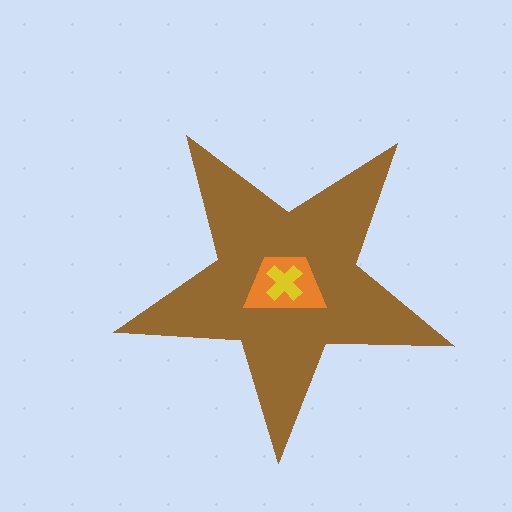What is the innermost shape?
The yellow cross.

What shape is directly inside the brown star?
The orange trapezoid.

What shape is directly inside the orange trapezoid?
The yellow cross.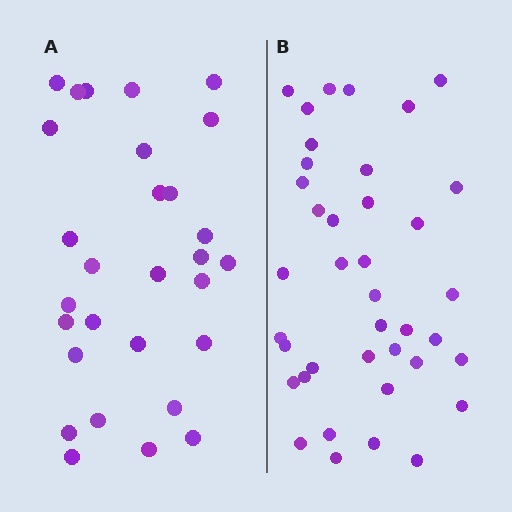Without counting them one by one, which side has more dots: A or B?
Region B (the right region) has more dots.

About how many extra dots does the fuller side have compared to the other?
Region B has roughly 10 or so more dots than region A.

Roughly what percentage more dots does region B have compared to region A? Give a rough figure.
About 35% more.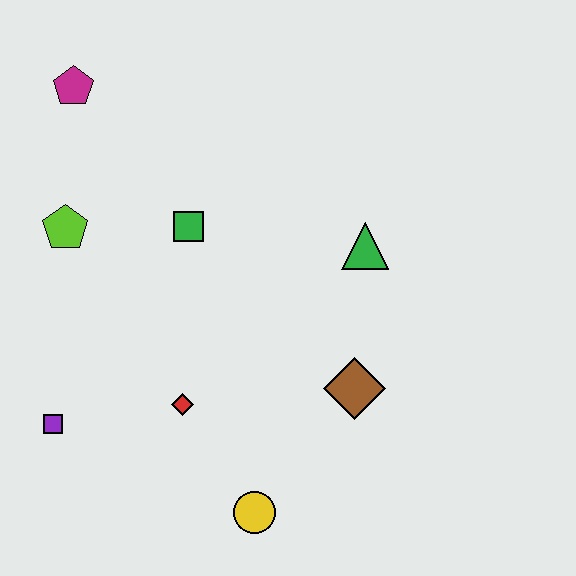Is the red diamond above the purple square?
Yes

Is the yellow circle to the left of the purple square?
No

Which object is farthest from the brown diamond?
The magenta pentagon is farthest from the brown diamond.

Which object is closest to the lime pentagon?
The green square is closest to the lime pentagon.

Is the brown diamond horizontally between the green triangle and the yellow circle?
Yes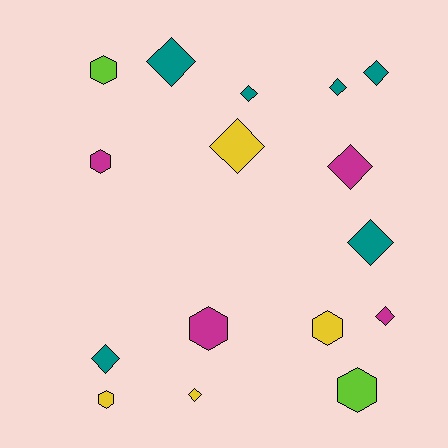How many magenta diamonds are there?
There are 2 magenta diamonds.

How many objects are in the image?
There are 16 objects.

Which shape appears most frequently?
Diamond, with 10 objects.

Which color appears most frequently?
Teal, with 6 objects.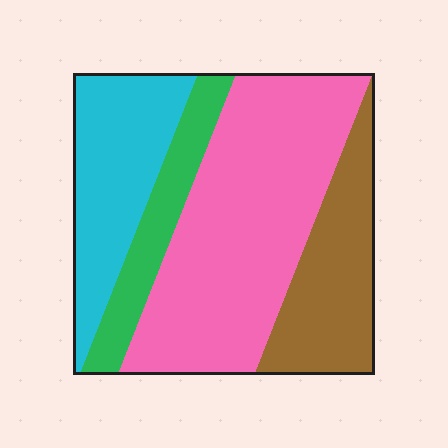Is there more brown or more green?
Brown.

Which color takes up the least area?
Green, at roughly 15%.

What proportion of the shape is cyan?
Cyan takes up less than a quarter of the shape.